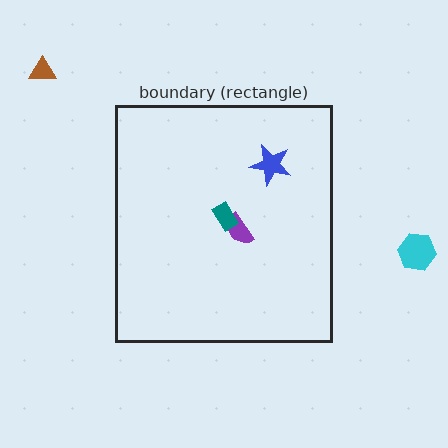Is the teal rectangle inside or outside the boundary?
Inside.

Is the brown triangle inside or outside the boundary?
Outside.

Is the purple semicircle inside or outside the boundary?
Inside.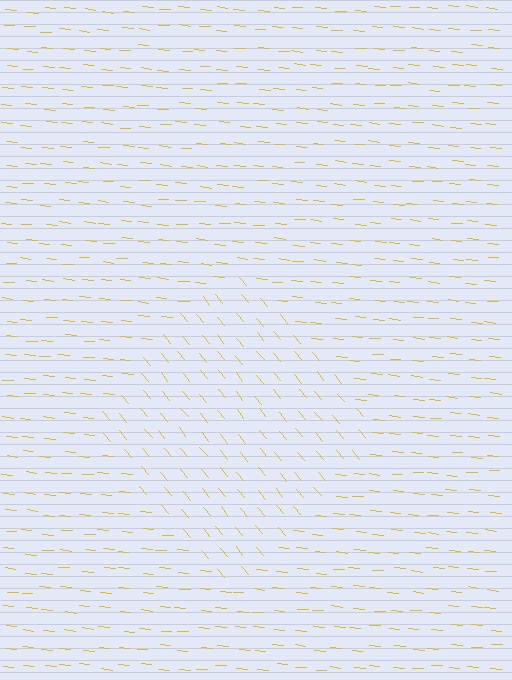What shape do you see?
I see a diamond.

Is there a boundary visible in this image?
Yes, there is a texture boundary formed by a change in line orientation.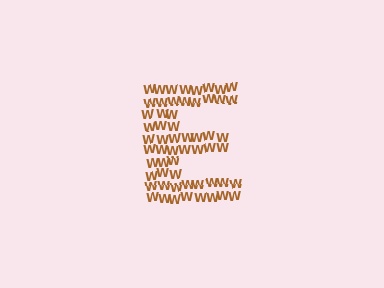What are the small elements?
The small elements are letter W's.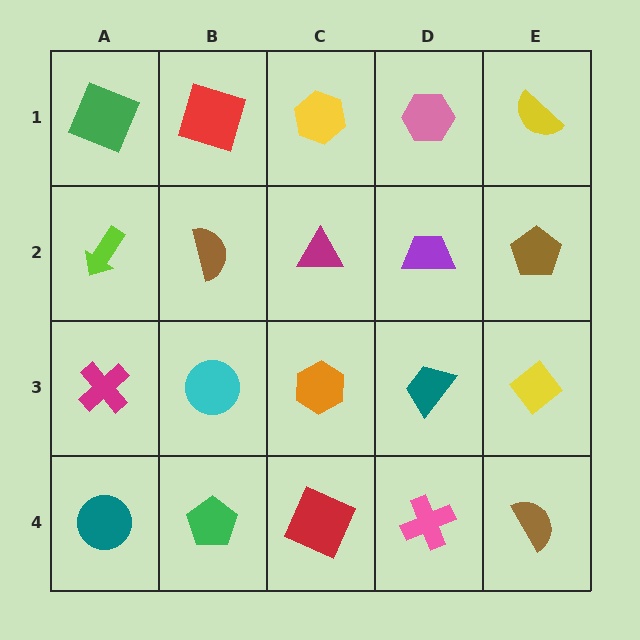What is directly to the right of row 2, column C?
A purple trapezoid.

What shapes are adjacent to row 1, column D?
A purple trapezoid (row 2, column D), a yellow hexagon (row 1, column C), a yellow semicircle (row 1, column E).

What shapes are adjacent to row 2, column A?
A green square (row 1, column A), a magenta cross (row 3, column A), a brown semicircle (row 2, column B).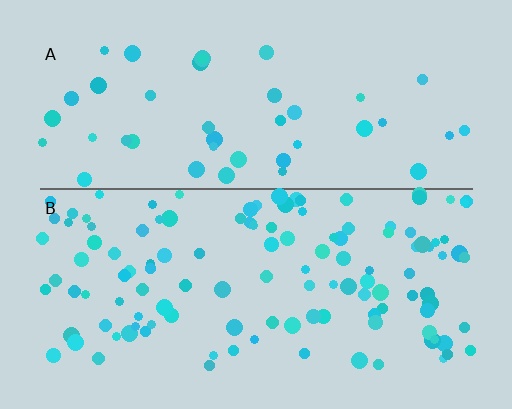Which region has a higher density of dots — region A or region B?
B (the bottom).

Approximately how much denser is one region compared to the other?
Approximately 2.9× — region B over region A.